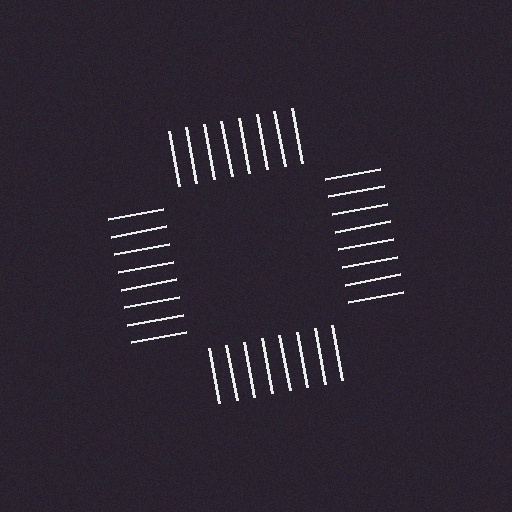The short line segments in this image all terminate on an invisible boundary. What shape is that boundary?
An illusory square — the line segments terminate on its edges but no continuous stroke is drawn.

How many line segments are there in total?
32 — 8 along each of the 4 edges.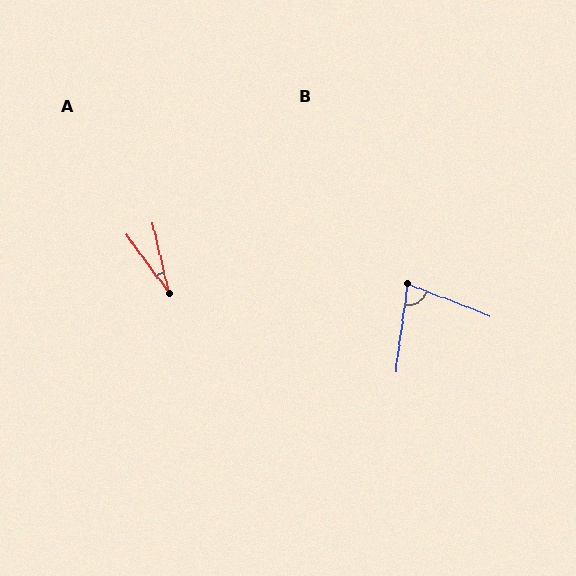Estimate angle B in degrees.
Approximately 76 degrees.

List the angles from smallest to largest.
A (23°), B (76°).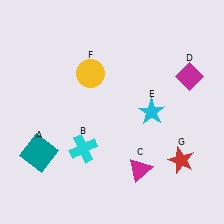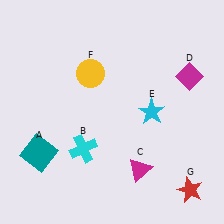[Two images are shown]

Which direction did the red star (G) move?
The red star (G) moved down.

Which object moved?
The red star (G) moved down.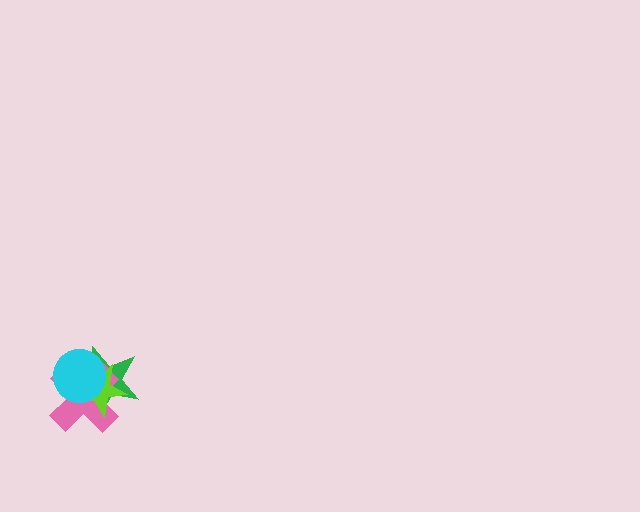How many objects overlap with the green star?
3 objects overlap with the green star.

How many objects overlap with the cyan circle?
3 objects overlap with the cyan circle.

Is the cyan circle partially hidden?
No, no other shape covers it.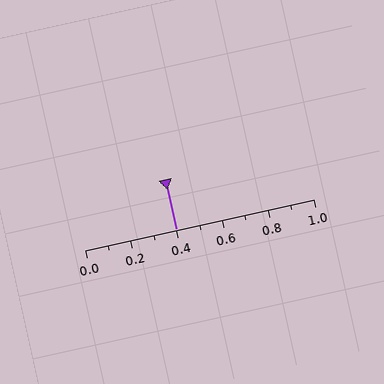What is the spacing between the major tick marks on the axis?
The major ticks are spaced 0.2 apart.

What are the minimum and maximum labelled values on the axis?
The axis runs from 0.0 to 1.0.